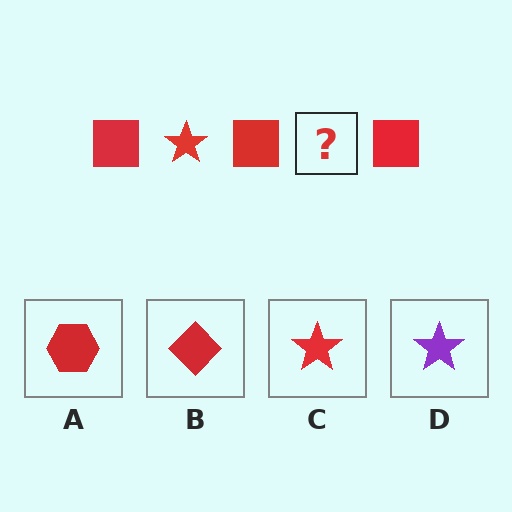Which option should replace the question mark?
Option C.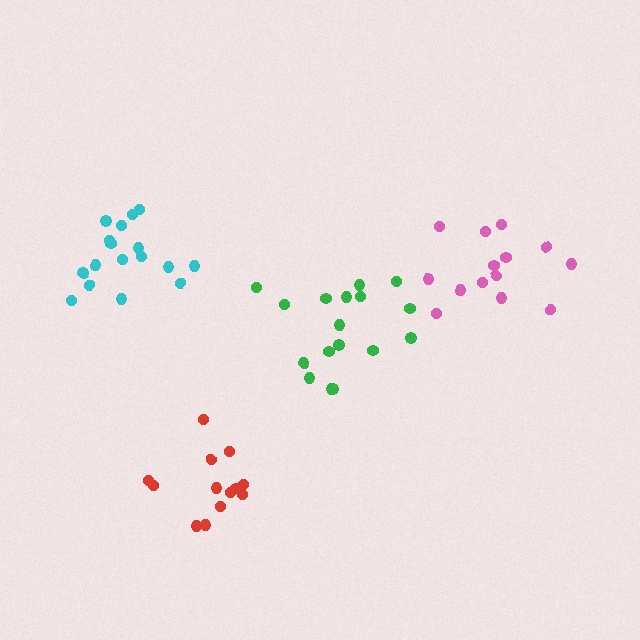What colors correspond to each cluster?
The clusters are colored: green, cyan, red, pink.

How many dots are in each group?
Group 1: 17 dots, Group 2: 17 dots, Group 3: 13 dots, Group 4: 14 dots (61 total).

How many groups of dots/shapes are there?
There are 4 groups.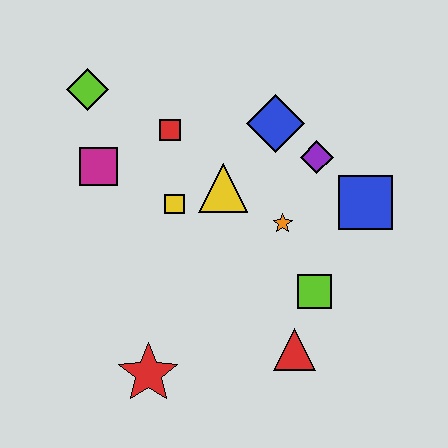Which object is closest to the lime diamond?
The magenta square is closest to the lime diamond.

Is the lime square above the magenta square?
No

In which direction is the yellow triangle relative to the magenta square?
The yellow triangle is to the right of the magenta square.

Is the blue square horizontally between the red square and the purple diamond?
No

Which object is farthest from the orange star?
The lime diamond is farthest from the orange star.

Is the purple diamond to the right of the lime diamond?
Yes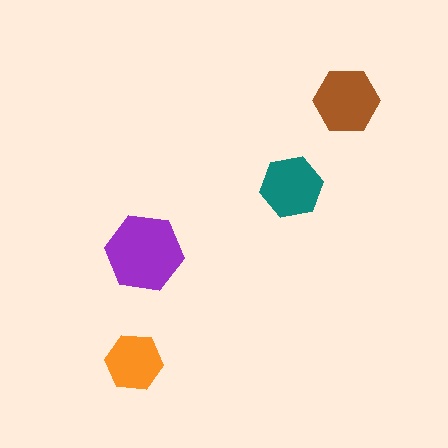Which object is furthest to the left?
The orange hexagon is leftmost.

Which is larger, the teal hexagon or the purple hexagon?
The purple one.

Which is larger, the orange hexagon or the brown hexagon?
The brown one.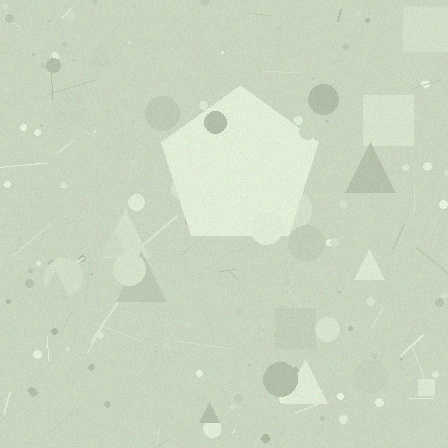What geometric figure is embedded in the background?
A pentagon is embedded in the background.